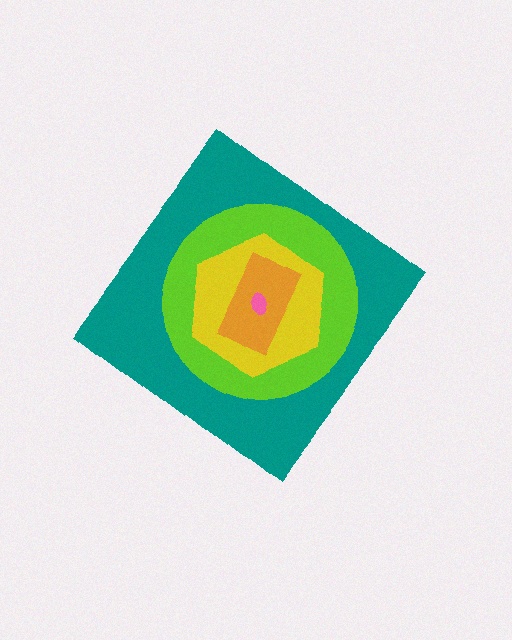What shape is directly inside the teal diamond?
The lime circle.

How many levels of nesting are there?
5.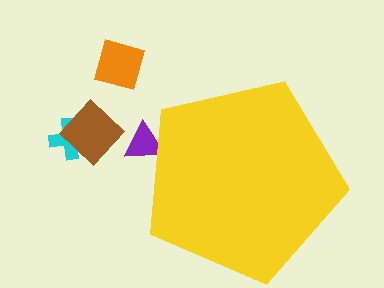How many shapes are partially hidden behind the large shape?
1 shape is partially hidden.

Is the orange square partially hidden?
No, the orange square is fully visible.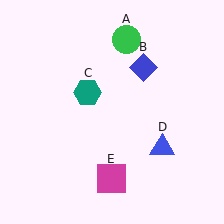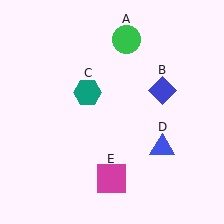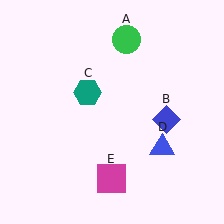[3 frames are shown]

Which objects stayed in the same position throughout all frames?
Green circle (object A) and teal hexagon (object C) and blue triangle (object D) and magenta square (object E) remained stationary.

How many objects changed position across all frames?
1 object changed position: blue diamond (object B).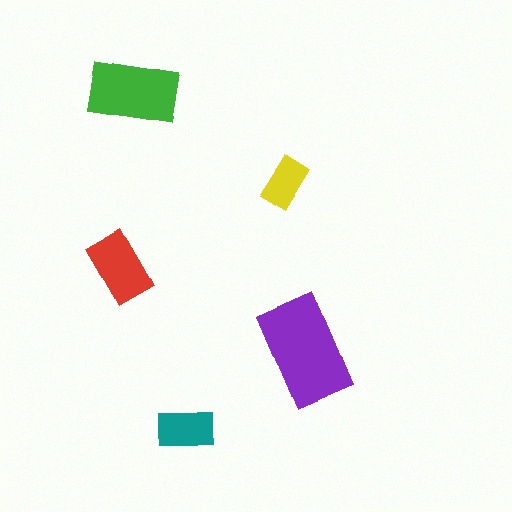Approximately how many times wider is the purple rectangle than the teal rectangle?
About 2 times wider.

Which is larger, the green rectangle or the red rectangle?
The green one.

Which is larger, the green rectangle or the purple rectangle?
The purple one.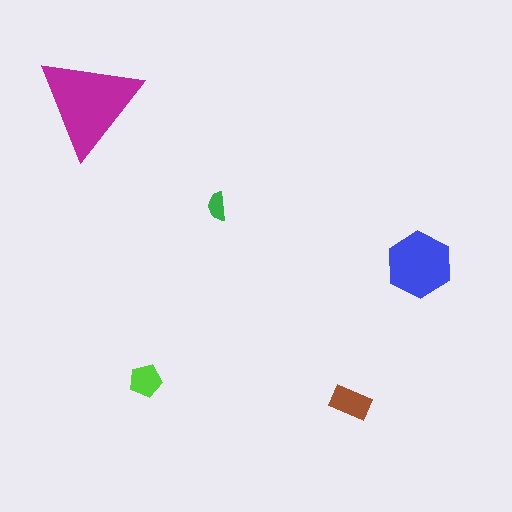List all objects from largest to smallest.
The magenta triangle, the blue hexagon, the brown rectangle, the lime pentagon, the green semicircle.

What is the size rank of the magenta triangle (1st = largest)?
1st.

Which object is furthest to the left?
The magenta triangle is leftmost.